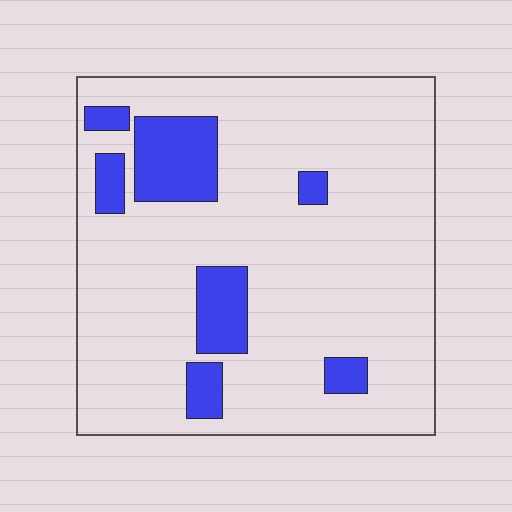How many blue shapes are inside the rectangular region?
7.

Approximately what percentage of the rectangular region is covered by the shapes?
Approximately 15%.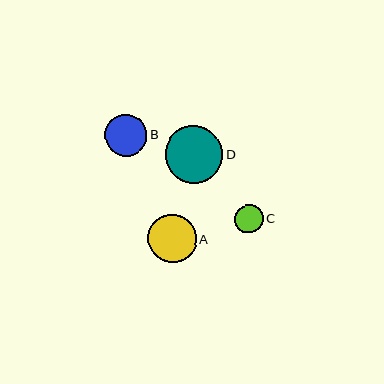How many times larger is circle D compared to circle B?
Circle D is approximately 1.4 times the size of circle B.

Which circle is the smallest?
Circle C is the smallest with a size of approximately 28 pixels.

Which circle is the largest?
Circle D is the largest with a size of approximately 57 pixels.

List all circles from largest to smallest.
From largest to smallest: D, A, B, C.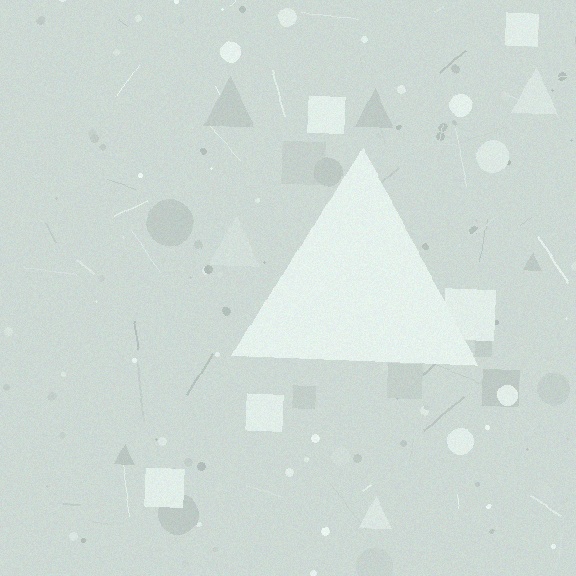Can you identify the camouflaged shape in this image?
The camouflaged shape is a triangle.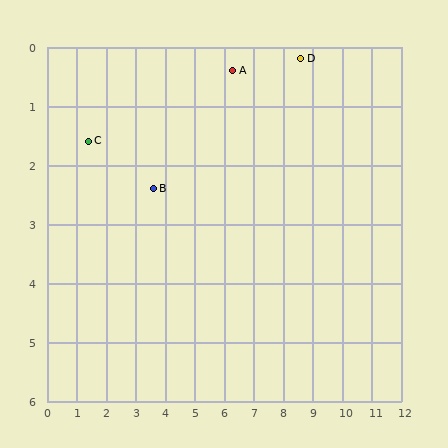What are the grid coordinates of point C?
Point C is at approximately (1.4, 1.6).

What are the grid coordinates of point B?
Point B is at approximately (3.6, 2.4).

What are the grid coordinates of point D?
Point D is at approximately (8.6, 0.2).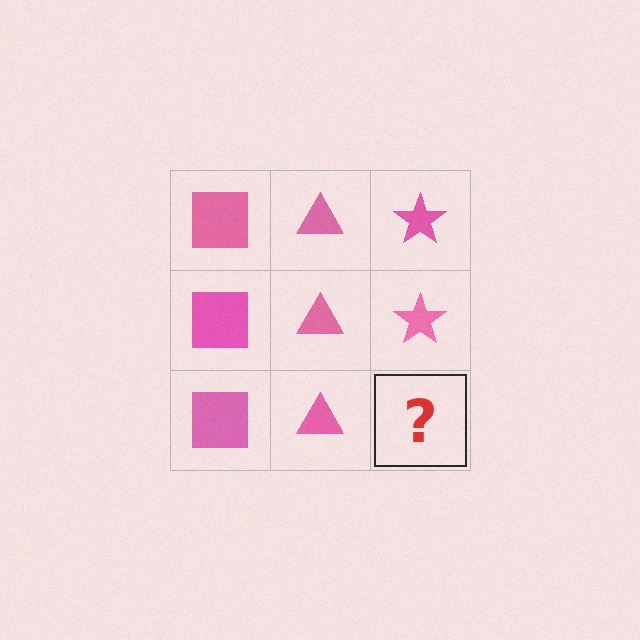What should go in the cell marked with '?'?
The missing cell should contain a pink star.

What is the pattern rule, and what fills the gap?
The rule is that each column has a consistent shape. The gap should be filled with a pink star.